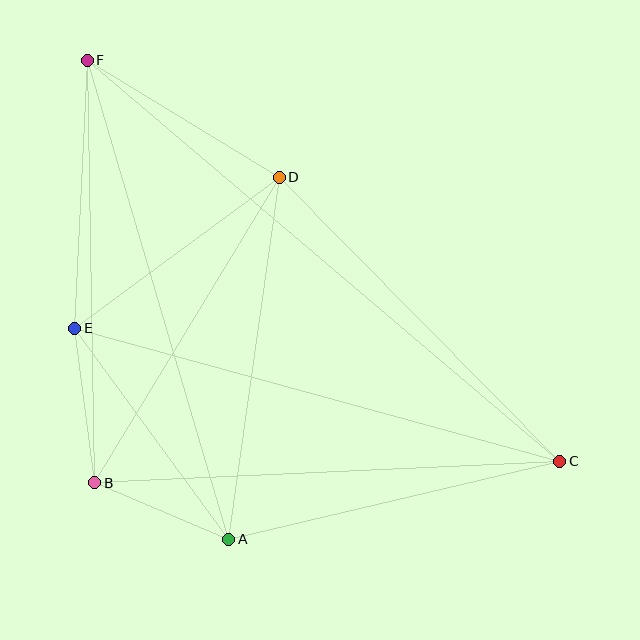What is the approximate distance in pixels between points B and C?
The distance between B and C is approximately 466 pixels.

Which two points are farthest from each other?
Points C and F are farthest from each other.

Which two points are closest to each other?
Points A and B are closest to each other.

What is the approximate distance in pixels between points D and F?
The distance between D and F is approximately 225 pixels.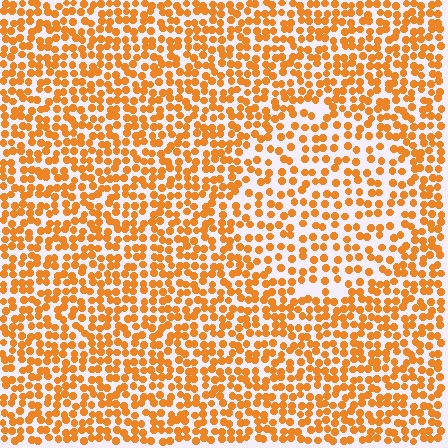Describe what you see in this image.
The image contains small orange elements arranged at two different densities. A circle-shaped region is visible where the elements are less densely packed than the surrounding area.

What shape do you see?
I see a circle.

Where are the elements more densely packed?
The elements are more densely packed outside the circle boundary.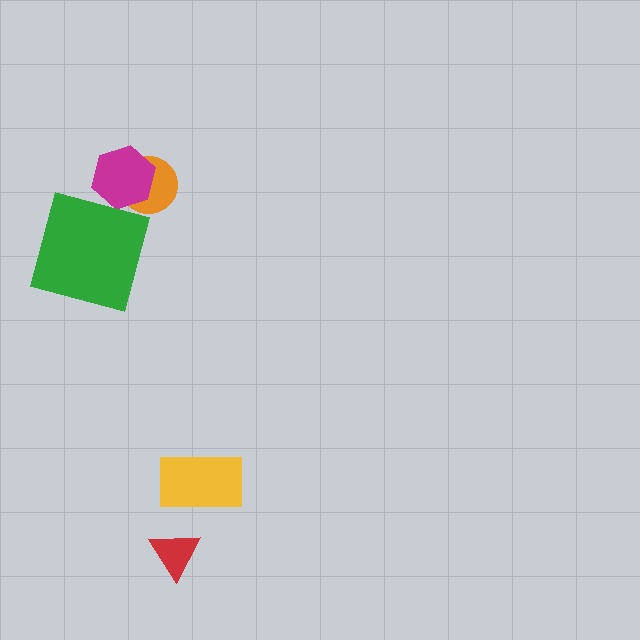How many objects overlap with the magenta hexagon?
1 object overlaps with the magenta hexagon.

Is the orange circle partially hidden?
Yes, it is partially covered by another shape.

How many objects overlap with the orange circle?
1 object overlaps with the orange circle.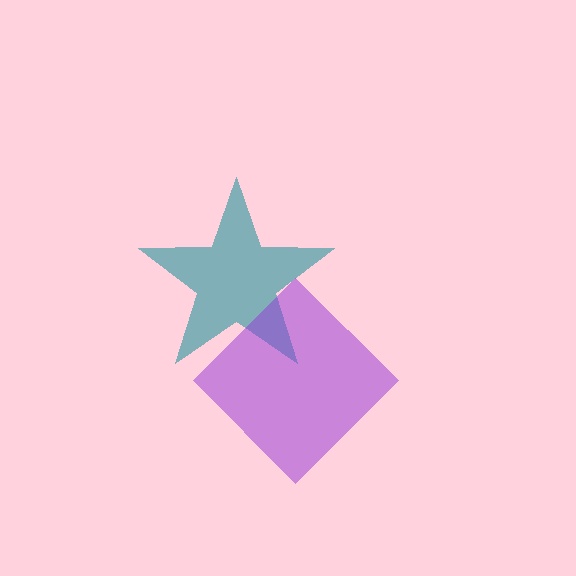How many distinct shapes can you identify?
There are 2 distinct shapes: a teal star, a purple diamond.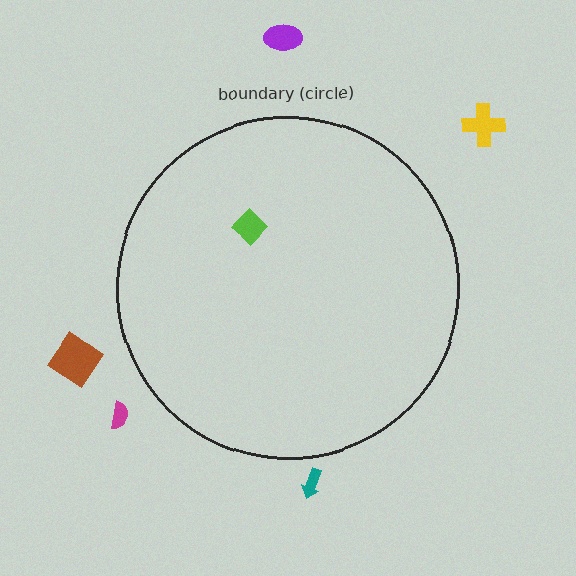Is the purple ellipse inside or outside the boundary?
Outside.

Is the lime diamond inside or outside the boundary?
Inside.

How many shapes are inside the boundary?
1 inside, 5 outside.